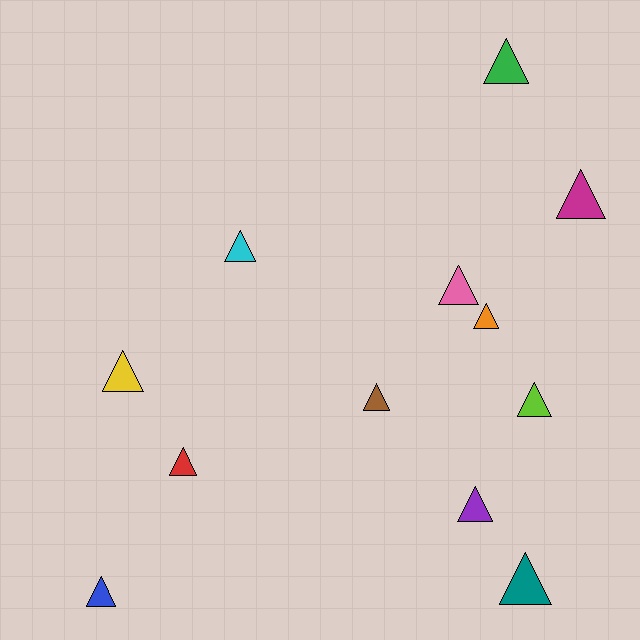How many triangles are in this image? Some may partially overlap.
There are 12 triangles.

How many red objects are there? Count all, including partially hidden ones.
There is 1 red object.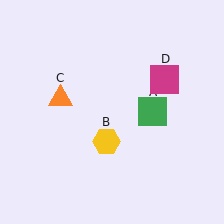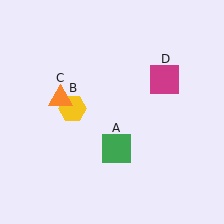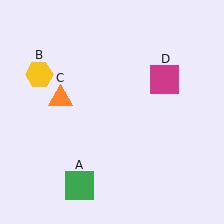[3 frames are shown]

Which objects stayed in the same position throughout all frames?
Orange triangle (object C) and magenta square (object D) remained stationary.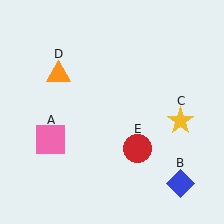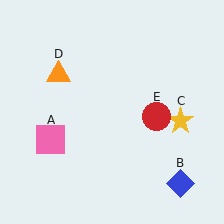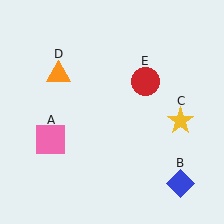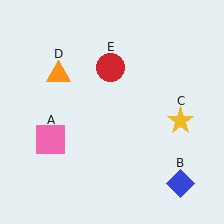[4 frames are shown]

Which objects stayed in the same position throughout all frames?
Pink square (object A) and blue diamond (object B) and yellow star (object C) and orange triangle (object D) remained stationary.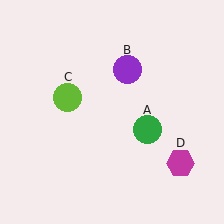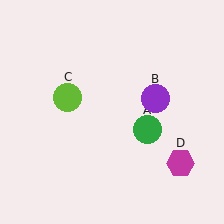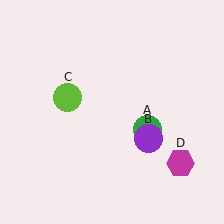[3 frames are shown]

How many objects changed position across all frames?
1 object changed position: purple circle (object B).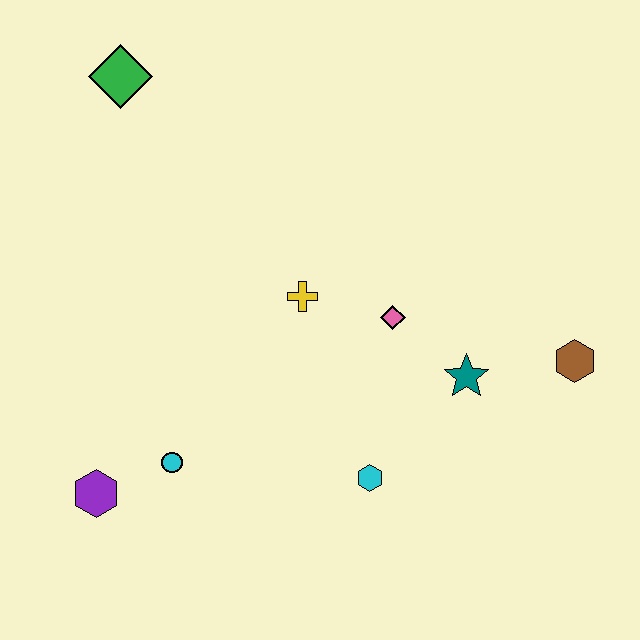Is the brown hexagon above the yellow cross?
No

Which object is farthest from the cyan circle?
The brown hexagon is farthest from the cyan circle.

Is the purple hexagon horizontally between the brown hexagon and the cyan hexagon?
No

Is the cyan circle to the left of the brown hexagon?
Yes